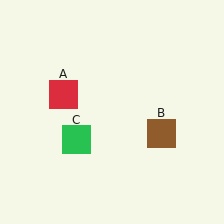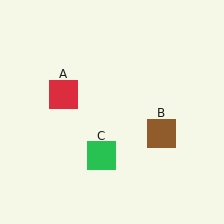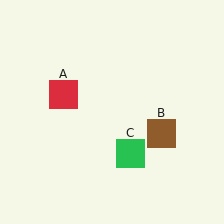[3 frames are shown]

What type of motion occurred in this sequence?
The green square (object C) rotated counterclockwise around the center of the scene.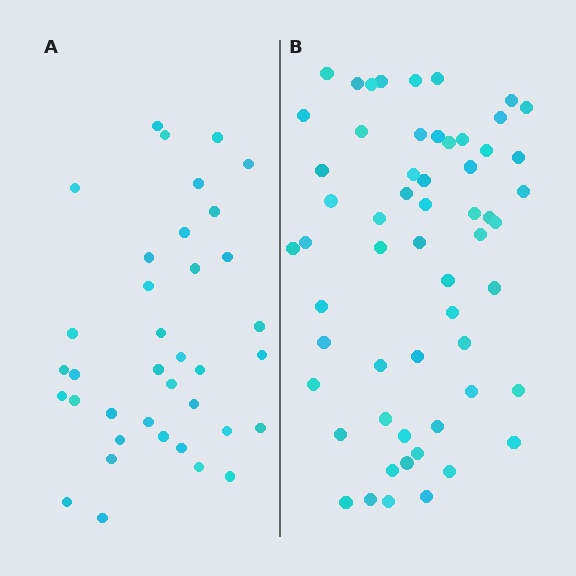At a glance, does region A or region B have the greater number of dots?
Region B (the right region) has more dots.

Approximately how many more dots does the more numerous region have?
Region B has approximately 20 more dots than region A.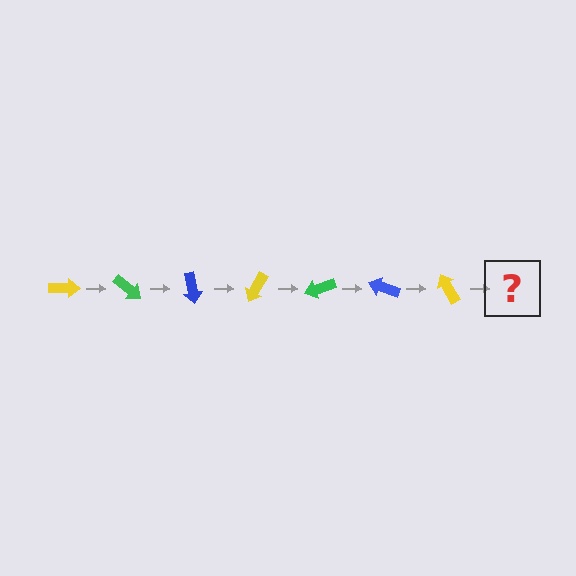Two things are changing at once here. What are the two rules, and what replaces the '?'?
The two rules are that it rotates 40 degrees each step and the color cycles through yellow, green, and blue. The '?' should be a green arrow, rotated 280 degrees from the start.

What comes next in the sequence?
The next element should be a green arrow, rotated 280 degrees from the start.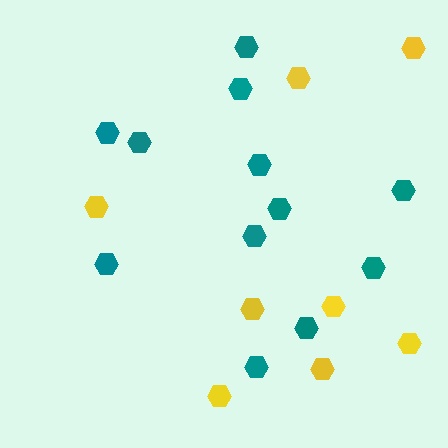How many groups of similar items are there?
There are 2 groups: one group of yellow hexagons (8) and one group of teal hexagons (12).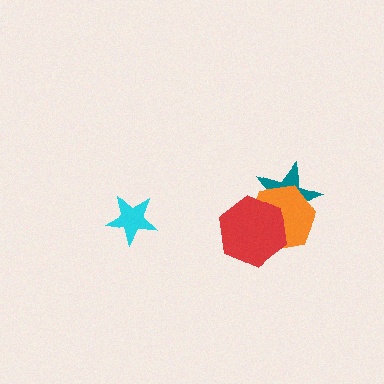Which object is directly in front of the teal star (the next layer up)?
The orange hexagon is directly in front of the teal star.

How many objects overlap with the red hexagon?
2 objects overlap with the red hexagon.